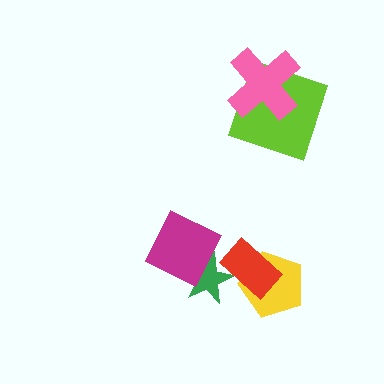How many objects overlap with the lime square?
1 object overlaps with the lime square.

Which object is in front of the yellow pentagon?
The red rectangle is in front of the yellow pentagon.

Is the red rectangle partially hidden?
No, no other shape covers it.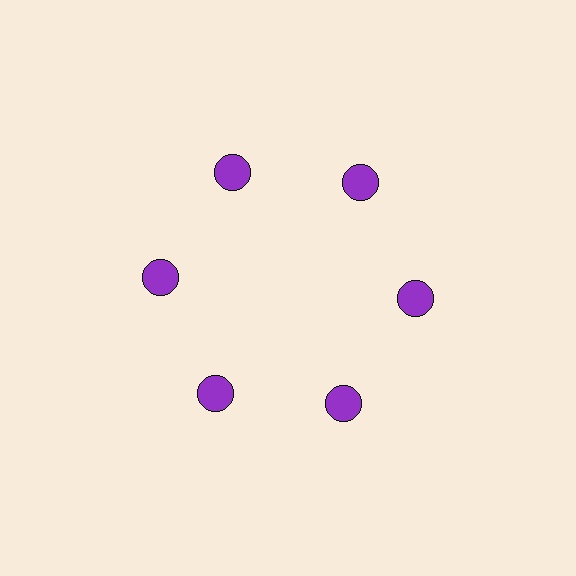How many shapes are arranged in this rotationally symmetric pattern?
There are 6 shapes, arranged in 6 groups of 1.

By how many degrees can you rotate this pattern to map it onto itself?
The pattern maps onto itself every 60 degrees of rotation.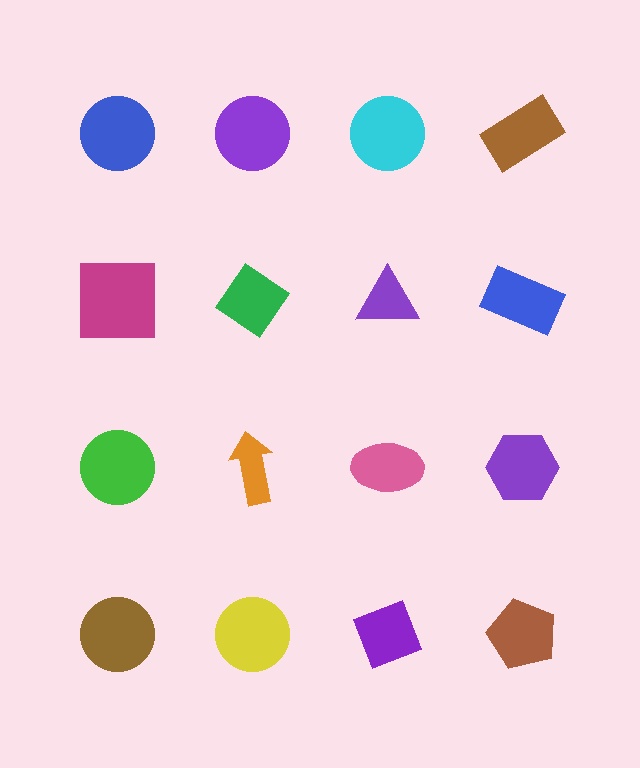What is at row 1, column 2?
A purple circle.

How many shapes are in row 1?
4 shapes.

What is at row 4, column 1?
A brown circle.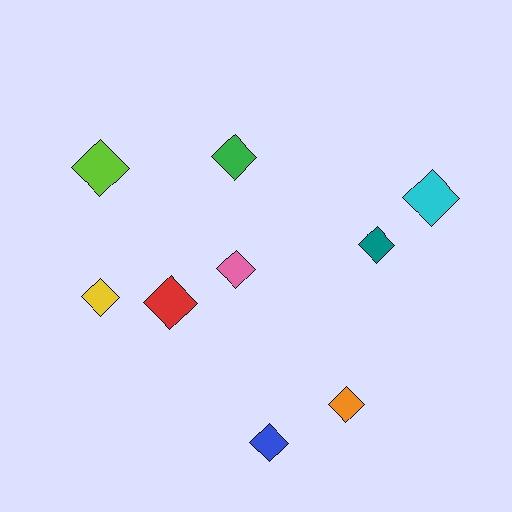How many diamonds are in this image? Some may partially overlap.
There are 9 diamonds.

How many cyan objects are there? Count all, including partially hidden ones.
There is 1 cyan object.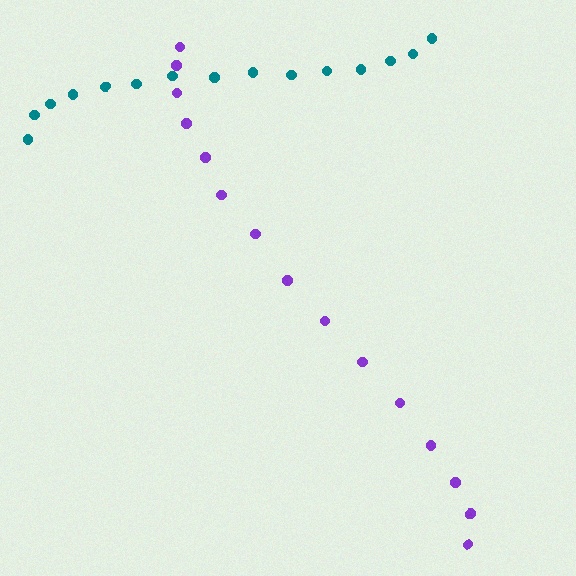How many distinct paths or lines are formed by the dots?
There are 2 distinct paths.